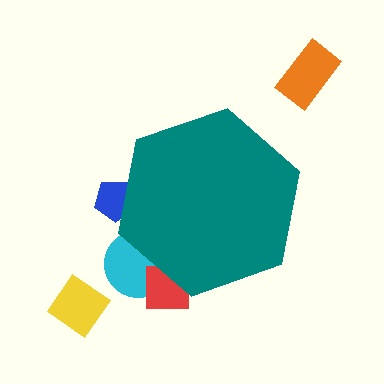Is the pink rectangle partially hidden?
Yes, the pink rectangle is partially hidden behind the teal hexagon.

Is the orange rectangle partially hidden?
No, the orange rectangle is fully visible.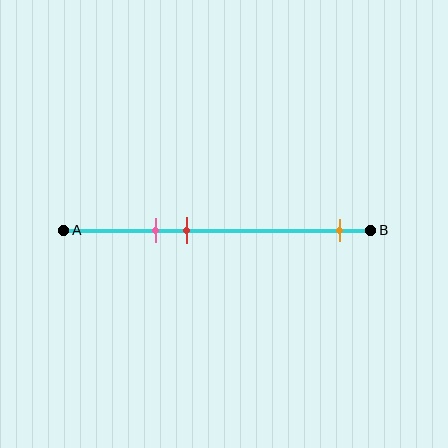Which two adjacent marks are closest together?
The pink and red marks are the closest adjacent pair.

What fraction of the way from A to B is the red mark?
The red mark is approximately 40% (0.4) of the way from A to B.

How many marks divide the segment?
There are 3 marks dividing the segment.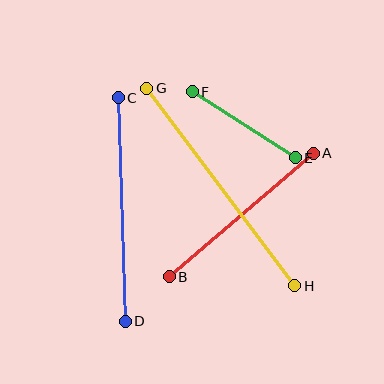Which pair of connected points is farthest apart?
Points G and H are farthest apart.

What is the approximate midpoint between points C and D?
The midpoint is at approximately (122, 209) pixels.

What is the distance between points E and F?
The distance is approximately 122 pixels.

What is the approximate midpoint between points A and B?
The midpoint is at approximately (241, 215) pixels.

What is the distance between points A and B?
The distance is approximately 190 pixels.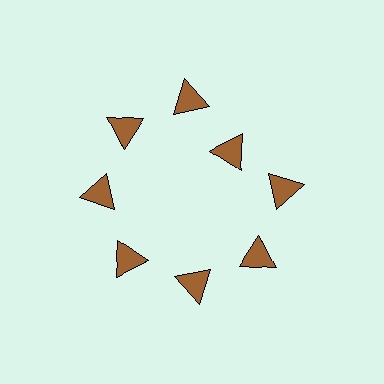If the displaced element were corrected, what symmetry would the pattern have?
It would have 8-fold rotational symmetry — the pattern would map onto itself every 45 degrees.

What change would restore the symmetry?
The symmetry would be restored by moving it outward, back onto the ring so that all 8 triangles sit at equal angles and equal distance from the center.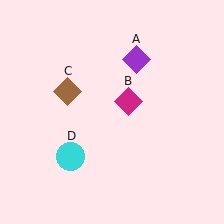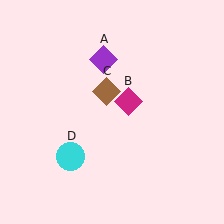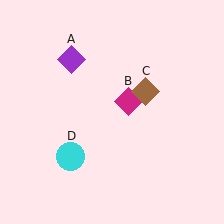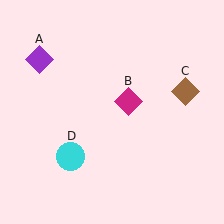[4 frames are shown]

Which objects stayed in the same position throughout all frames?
Magenta diamond (object B) and cyan circle (object D) remained stationary.